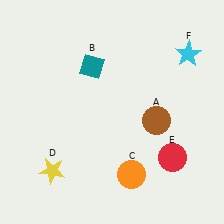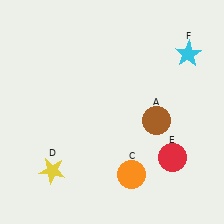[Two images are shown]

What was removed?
The teal diamond (B) was removed in Image 2.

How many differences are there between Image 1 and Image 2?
There is 1 difference between the two images.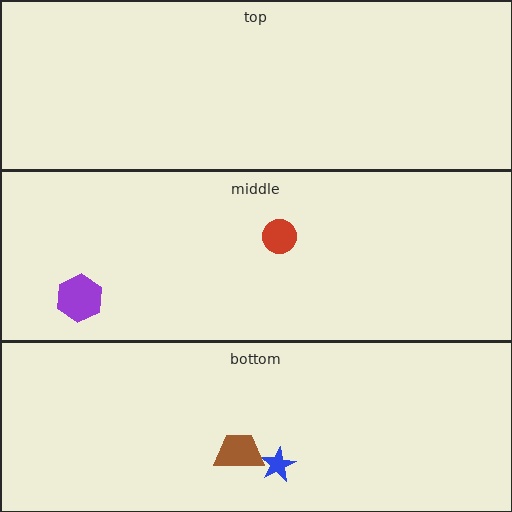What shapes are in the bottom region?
The blue star, the brown trapezoid.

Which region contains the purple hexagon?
The middle region.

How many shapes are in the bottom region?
2.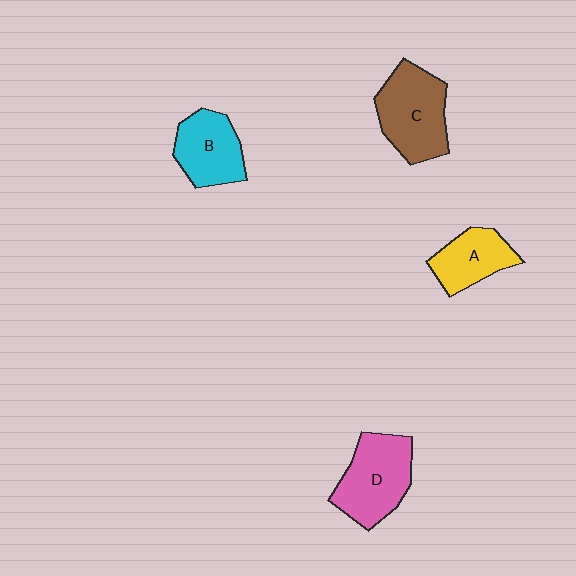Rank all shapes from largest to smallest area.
From largest to smallest: C (brown), D (pink), B (cyan), A (yellow).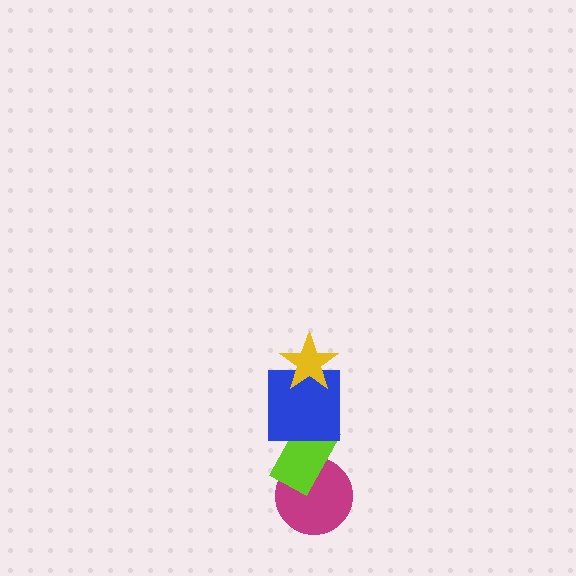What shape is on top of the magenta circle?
The lime rectangle is on top of the magenta circle.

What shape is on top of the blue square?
The yellow star is on top of the blue square.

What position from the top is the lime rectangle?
The lime rectangle is 3rd from the top.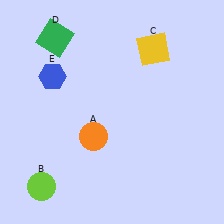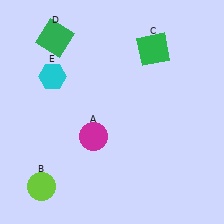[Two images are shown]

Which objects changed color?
A changed from orange to magenta. C changed from yellow to green. E changed from blue to cyan.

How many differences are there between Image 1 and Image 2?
There are 3 differences between the two images.